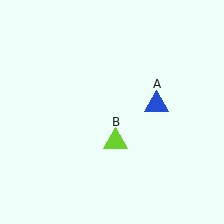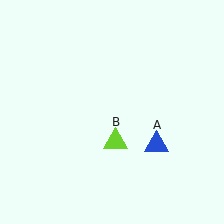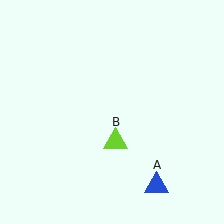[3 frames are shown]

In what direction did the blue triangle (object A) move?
The blue triangle (object A) moved down.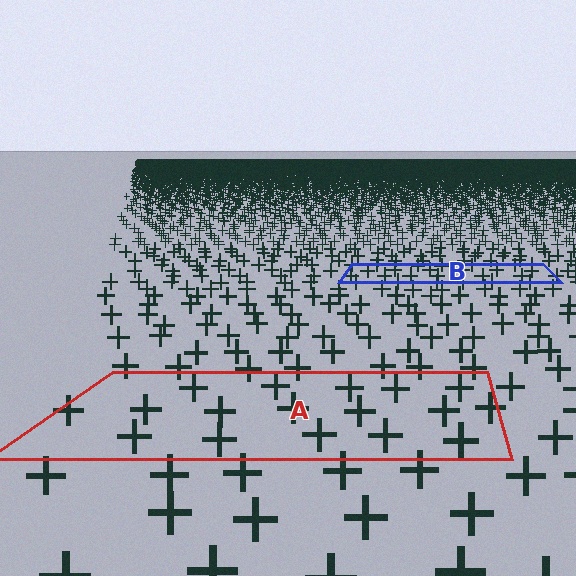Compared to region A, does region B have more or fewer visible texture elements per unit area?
Region B has more texture elements per unit area — they are packed more densely because it is farther away.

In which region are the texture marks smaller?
The texture marks are smaller in region B, because it is farther away.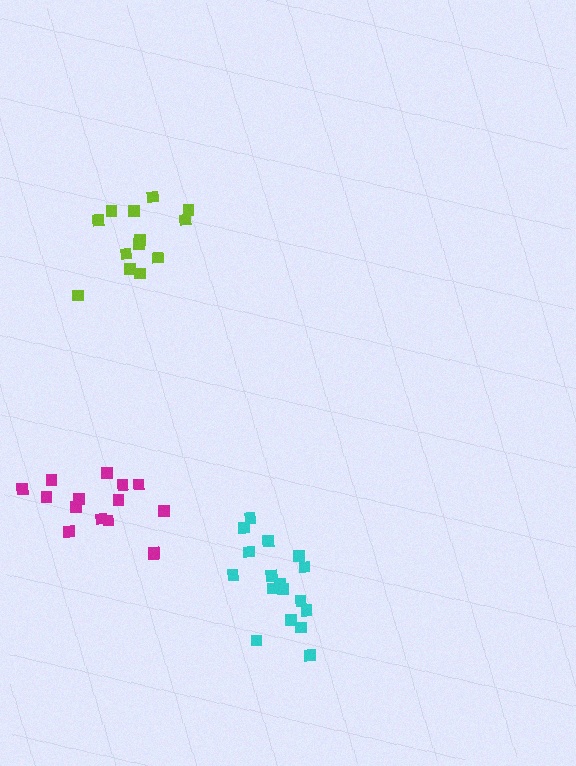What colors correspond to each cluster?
The clusters are colored: lime, magenta, cyan.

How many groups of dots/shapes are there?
There are 3 groups.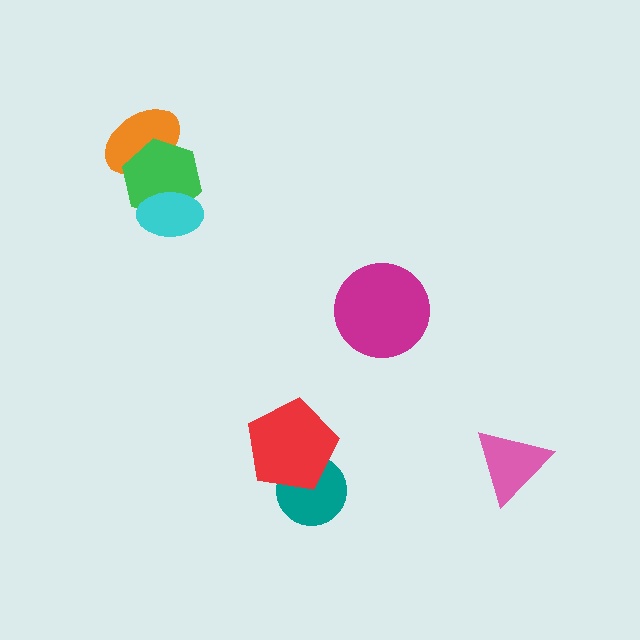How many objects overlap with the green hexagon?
2 objects overlap with the green hexagon.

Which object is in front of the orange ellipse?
The green hexagon is in front of the orange ellipse.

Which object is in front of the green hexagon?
The cyan ellipse is in front of the green hexagon.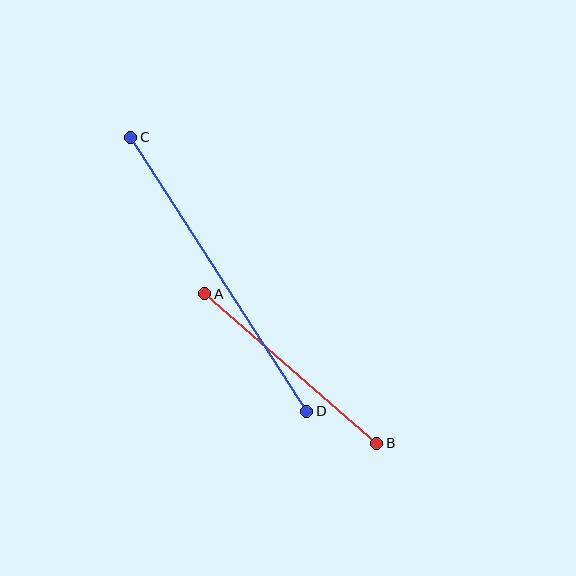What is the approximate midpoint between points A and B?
The midpoint is at approximately (291, 368) pixels.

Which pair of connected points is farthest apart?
Points C and D are farthest apart.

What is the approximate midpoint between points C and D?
The midpoint is at approximately (219, 274) pixels.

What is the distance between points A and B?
The distance is approximately 227 pixels.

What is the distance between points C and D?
The distance is approximately 326 pixels.